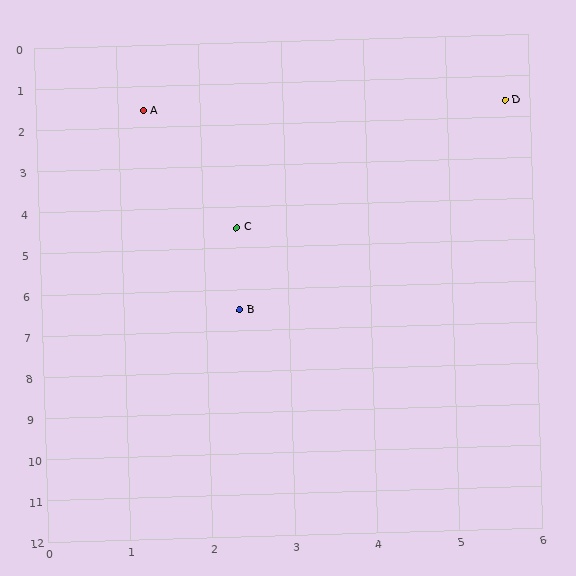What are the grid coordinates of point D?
Point D is at approximately (5.7, 1.6).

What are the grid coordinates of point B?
Point B is at approximately (2.4, 6.5).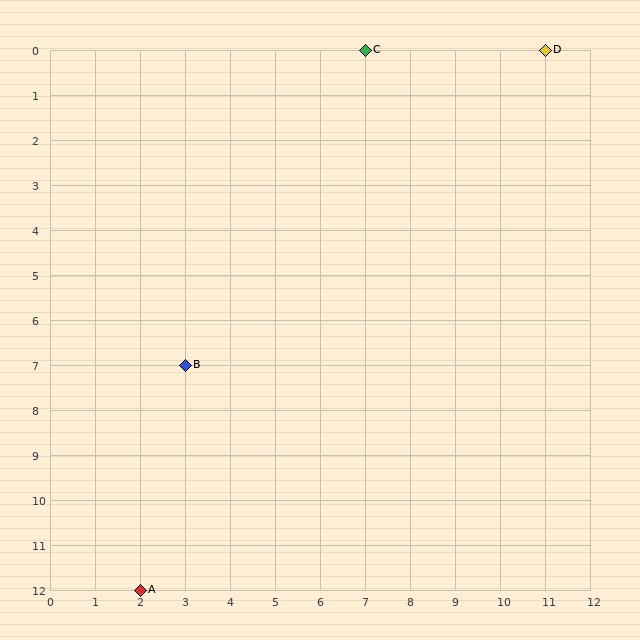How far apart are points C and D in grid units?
Points C and D are 4 columns apart.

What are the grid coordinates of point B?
Point B is at grid coordinates (3, 7).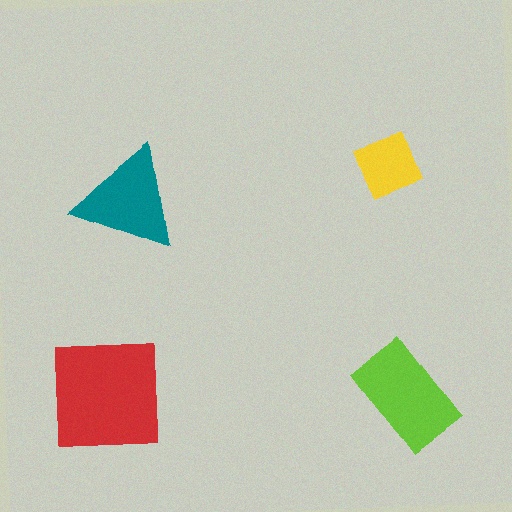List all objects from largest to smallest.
The red square, the lime rectangle, the teal triangle, the yellow diamond.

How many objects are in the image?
There are 4 objects in the image.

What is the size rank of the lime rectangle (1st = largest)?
2nd.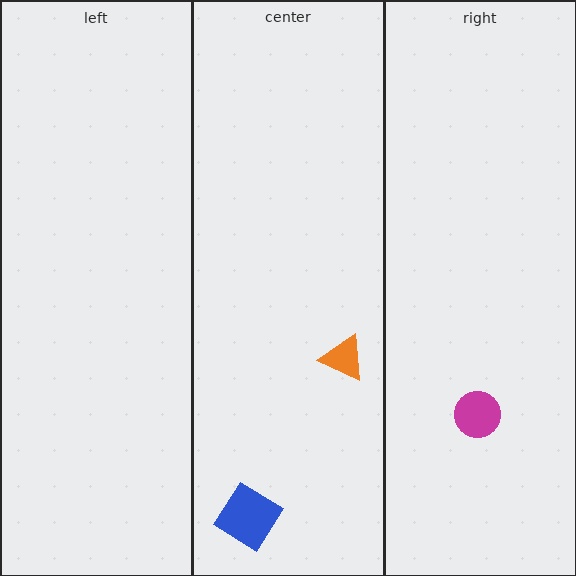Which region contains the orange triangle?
The center region.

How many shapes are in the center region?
2.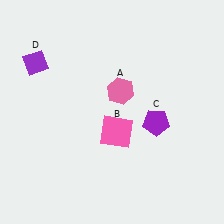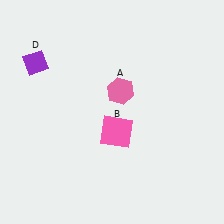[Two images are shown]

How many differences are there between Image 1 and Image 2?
There is 1 difference between the two images.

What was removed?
The purple pentagon (C) was removed in Image 2.